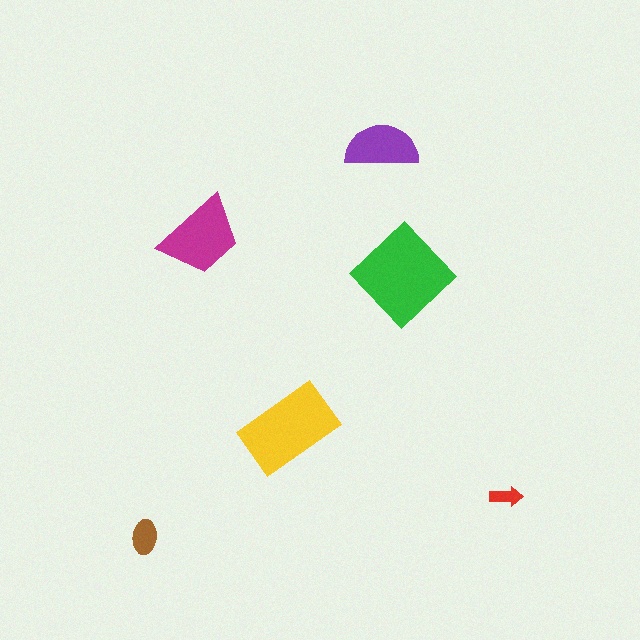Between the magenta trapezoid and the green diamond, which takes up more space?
The green diamond.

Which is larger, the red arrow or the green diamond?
The green diamond.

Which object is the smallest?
The red arrow.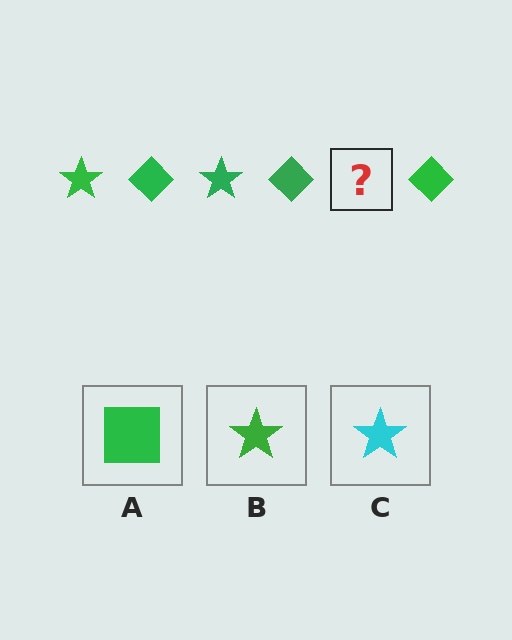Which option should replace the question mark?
Option B.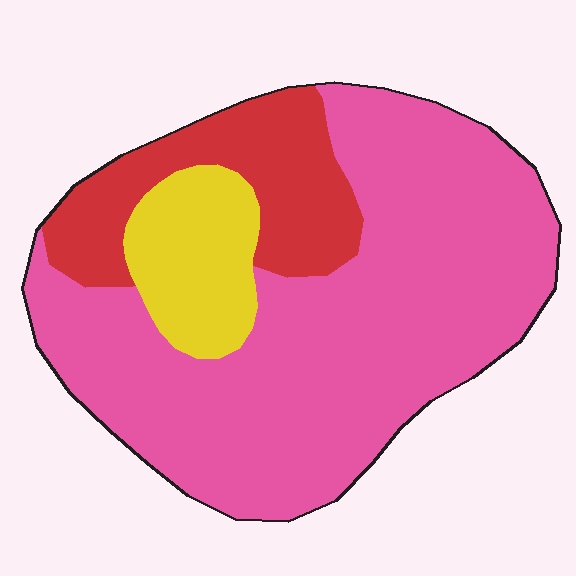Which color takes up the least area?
Yellow, at roughly 15%.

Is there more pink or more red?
Pink.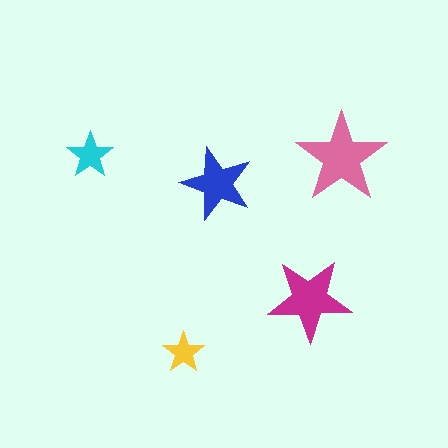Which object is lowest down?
The yellow star is bottommost.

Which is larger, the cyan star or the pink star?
The pink one.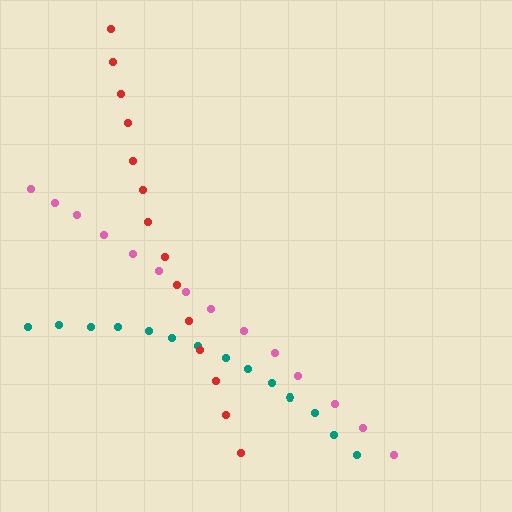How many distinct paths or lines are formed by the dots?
There are 3 distinct paths.